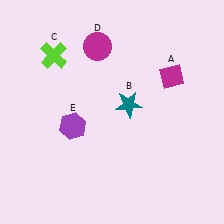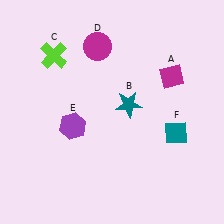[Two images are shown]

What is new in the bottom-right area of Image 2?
A teal diamond (F) was added in the bottom-right area of Image 2.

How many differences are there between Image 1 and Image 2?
There is 1 difference between the two images.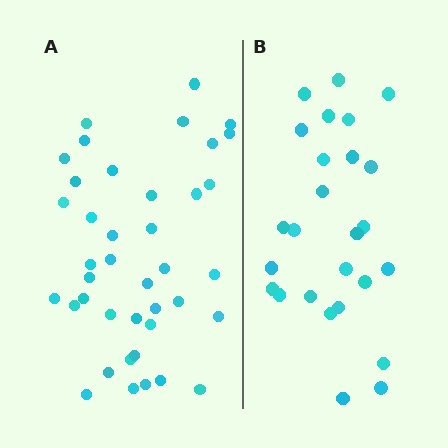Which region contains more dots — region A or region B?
Region A (the left region) has more dots.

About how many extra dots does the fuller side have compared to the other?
Region A has approximately 15 more dots than region B.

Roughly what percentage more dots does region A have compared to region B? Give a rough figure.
About 55% more.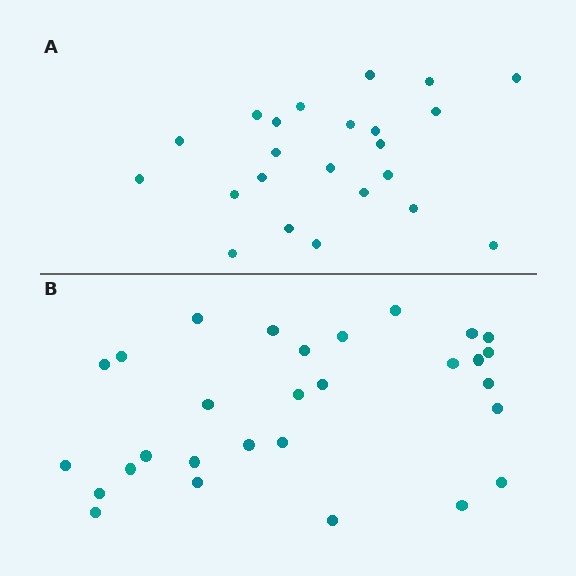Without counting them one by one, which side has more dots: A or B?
Region B (the bottom region) has more dots.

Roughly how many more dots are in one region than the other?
Region B has about 6 more dots than region A.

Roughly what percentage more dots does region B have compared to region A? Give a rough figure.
About 25% more.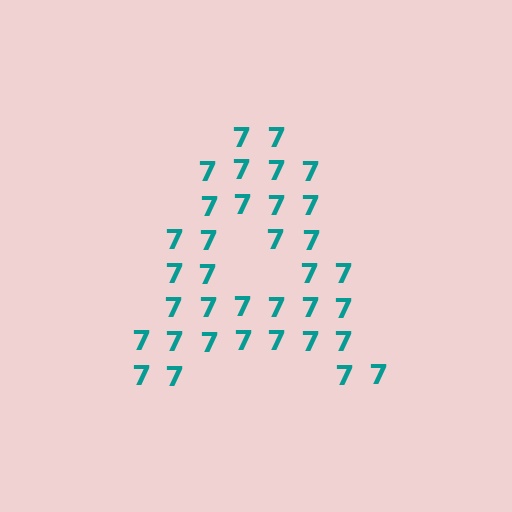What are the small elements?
The small elements are digit 7's.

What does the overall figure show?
The overall figure shows the letter A.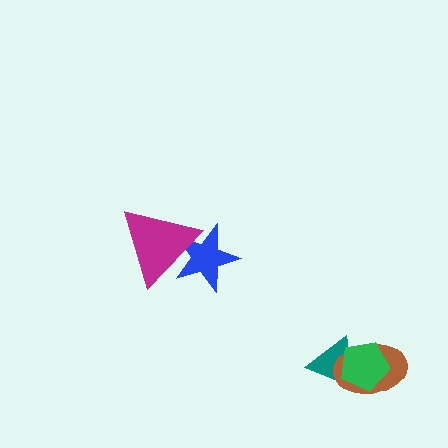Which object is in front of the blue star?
The magenta triangle is in front of the blue star.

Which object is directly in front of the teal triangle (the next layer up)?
The brown ellipse is directly in front of the teal triangle.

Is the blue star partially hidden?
Yes, it is partially covered by another shape.